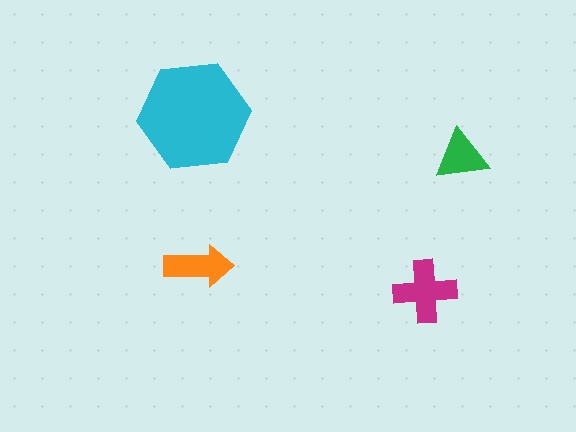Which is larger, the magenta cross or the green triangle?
The magenta cross.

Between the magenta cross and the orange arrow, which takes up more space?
The magenta cross.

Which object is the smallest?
The green triangle.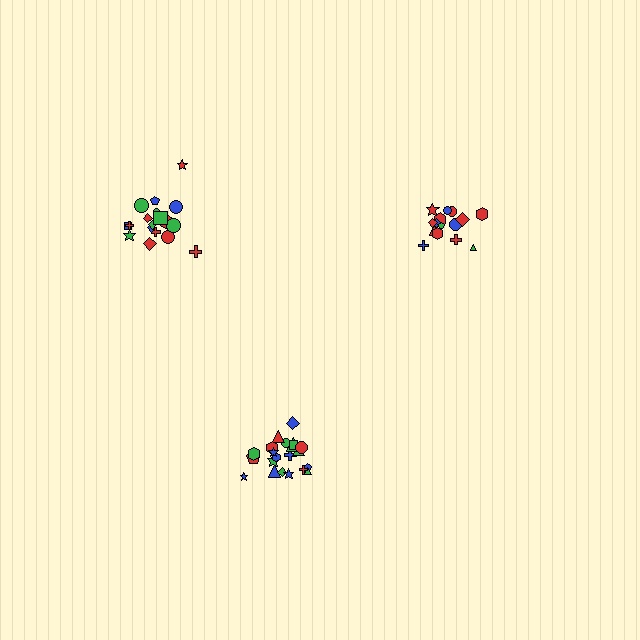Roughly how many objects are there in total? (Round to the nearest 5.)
Roughly 55 objects in total.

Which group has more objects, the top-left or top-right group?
The top-left group.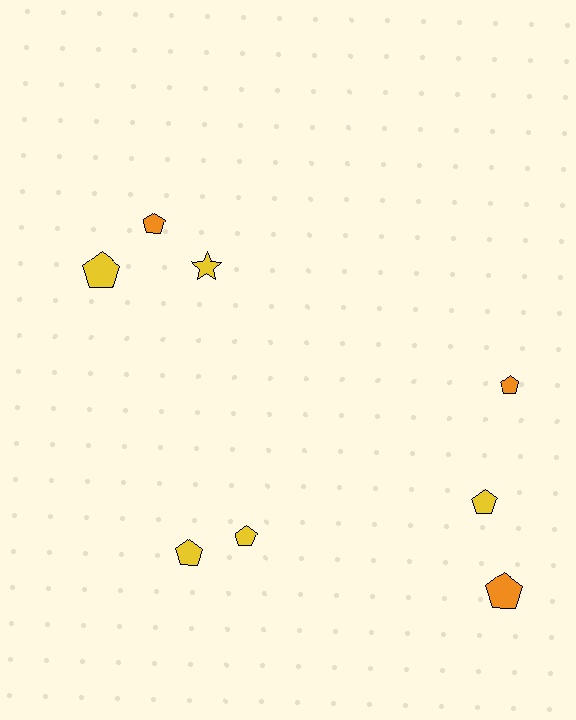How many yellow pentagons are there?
There are 4 yellow pentagons.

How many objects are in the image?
There are 8 objects.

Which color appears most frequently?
Yellow, with 5 objects.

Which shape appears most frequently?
Pentagon, with 7 objects.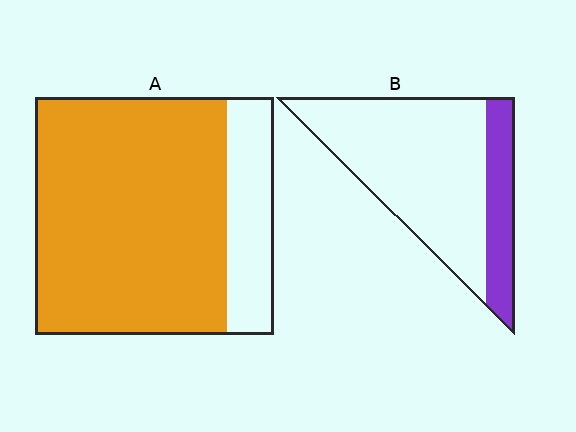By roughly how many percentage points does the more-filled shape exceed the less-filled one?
By roughly 60 percentage points (A over B).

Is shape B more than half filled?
No.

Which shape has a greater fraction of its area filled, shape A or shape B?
Shape A.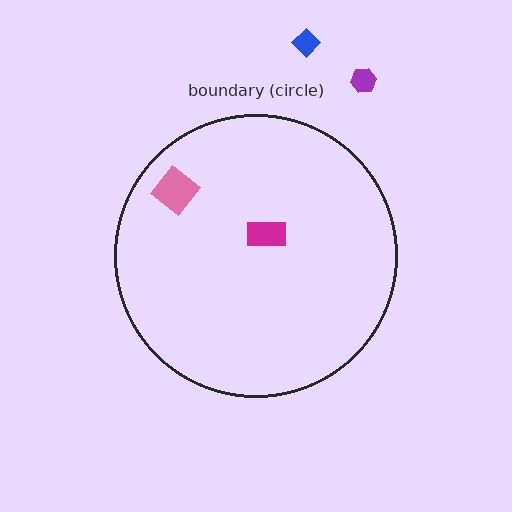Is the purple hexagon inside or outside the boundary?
Outside.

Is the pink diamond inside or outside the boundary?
Inside.